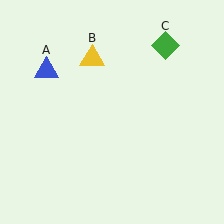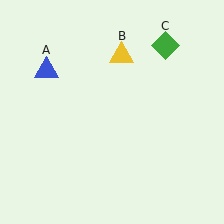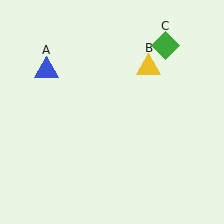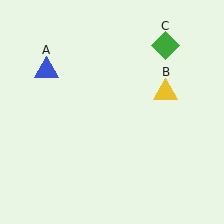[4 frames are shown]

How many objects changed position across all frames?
1 object changed position: yellow triangle (object B).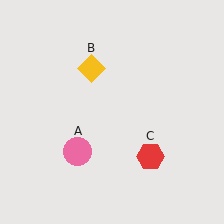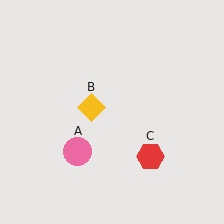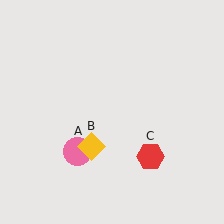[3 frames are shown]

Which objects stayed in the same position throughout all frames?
Pink circle (object A) and red hexagon (object C) remained stationary.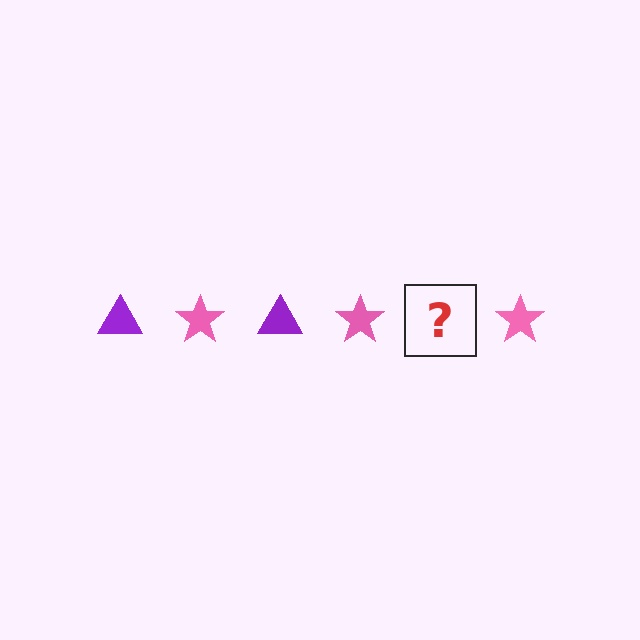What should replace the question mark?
The question mark should be replaced with a purple triangle.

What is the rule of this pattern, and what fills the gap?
The rule is that the pattern alternates between purple triangle and pink star. The gap should be filled with a purple triangle.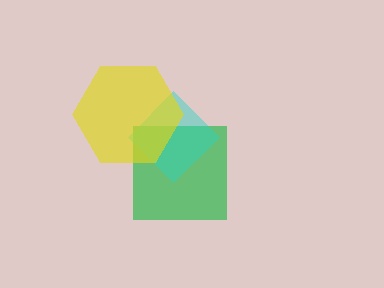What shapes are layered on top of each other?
The layered shapes are: a green square, a cyan diamond, a yellow hexagon.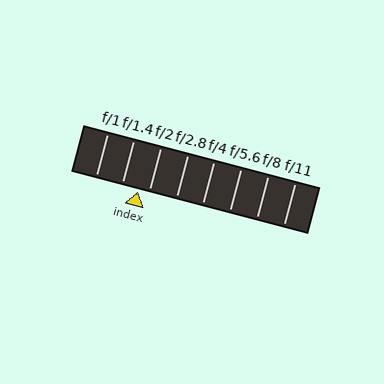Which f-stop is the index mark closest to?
The index mark is closest to f/2.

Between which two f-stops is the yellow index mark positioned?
The index mark is between f/1.4 and f/2.